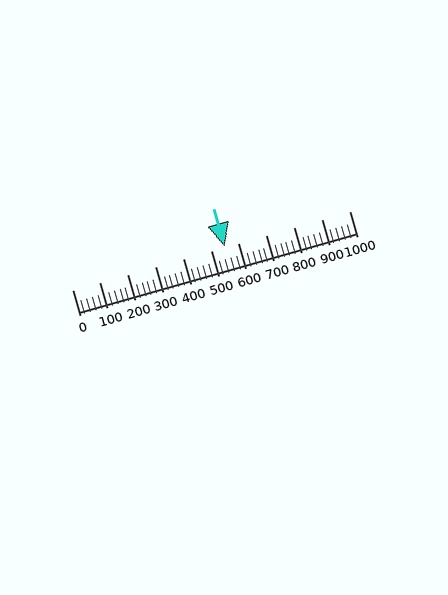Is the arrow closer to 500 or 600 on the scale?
The arrow is closer to 500.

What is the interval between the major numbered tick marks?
The major tick marks are spaced 100 units apart.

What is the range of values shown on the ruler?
The ruler shows values from 0 to 1000.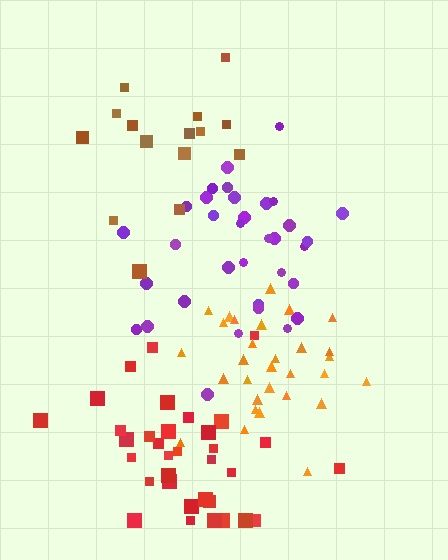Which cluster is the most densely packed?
Orange.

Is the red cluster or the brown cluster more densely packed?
Red.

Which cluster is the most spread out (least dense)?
Brown.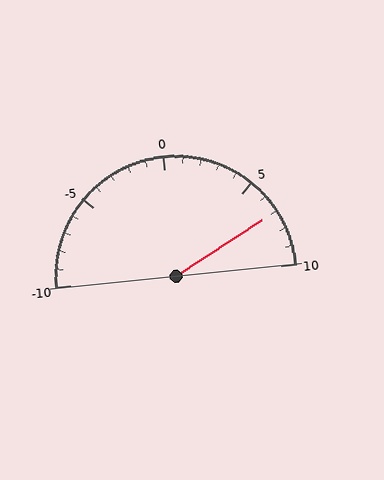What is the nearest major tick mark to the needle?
The nearest major tick mark is 5.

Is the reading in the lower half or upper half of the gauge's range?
The reading is in the upper half of the range (-10 to 10).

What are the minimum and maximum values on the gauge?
The gauge ranges from -10 to 10.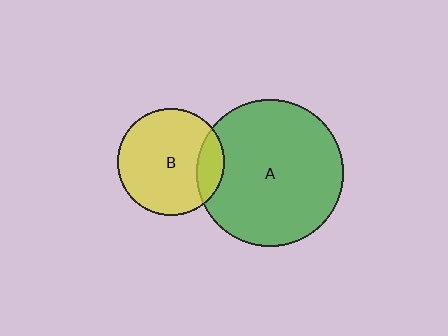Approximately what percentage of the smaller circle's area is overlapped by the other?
Approximately 15%.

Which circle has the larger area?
Circle A (green).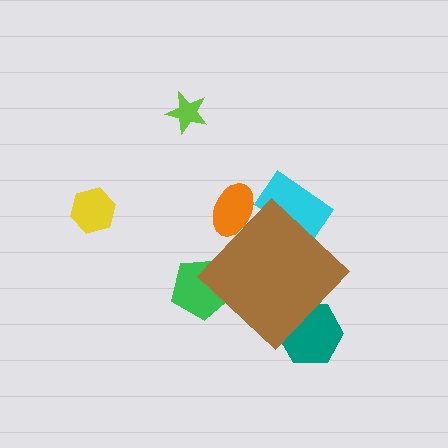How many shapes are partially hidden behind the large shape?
4 shapes are partially hidden.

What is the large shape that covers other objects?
A brown diamond.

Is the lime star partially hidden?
No, the lime star is fully visible.